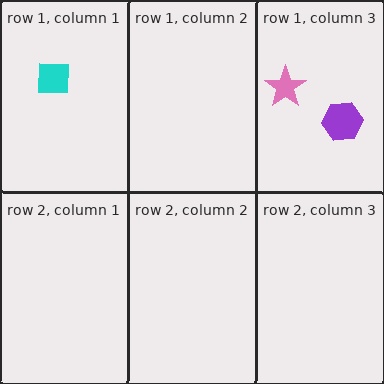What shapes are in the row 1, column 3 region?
The pink star, the purple hexagon.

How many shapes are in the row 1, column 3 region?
2.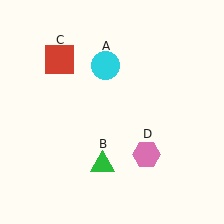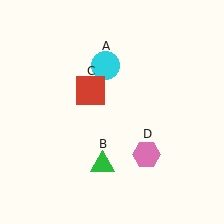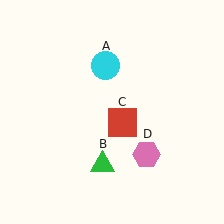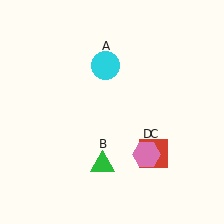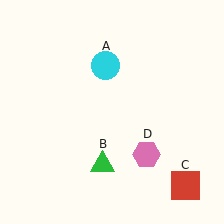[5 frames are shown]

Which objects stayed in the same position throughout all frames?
Cyan circle (object A) and green triangle (object B) and pink hexagon (object D) remained stationary.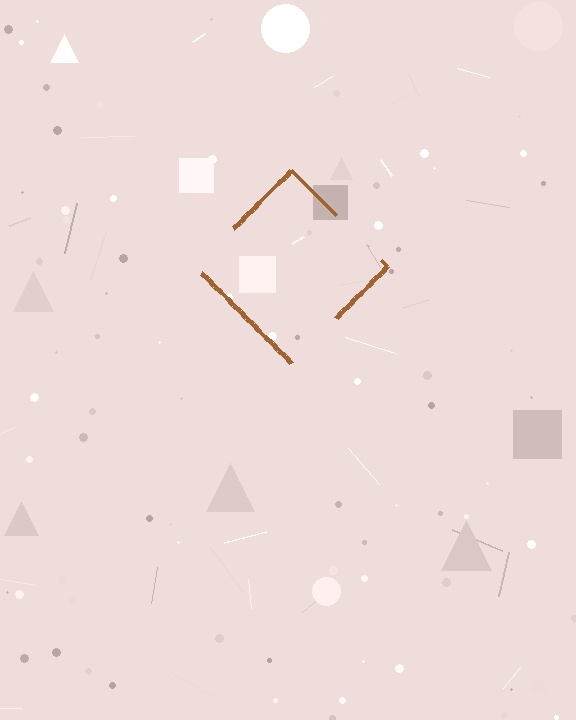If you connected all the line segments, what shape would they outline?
They would outline a diamond.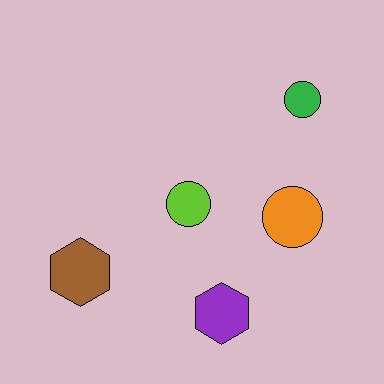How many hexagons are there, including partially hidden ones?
There are 2 hexagons.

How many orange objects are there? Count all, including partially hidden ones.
There is 1 orange object.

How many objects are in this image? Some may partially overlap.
There are 5 objects.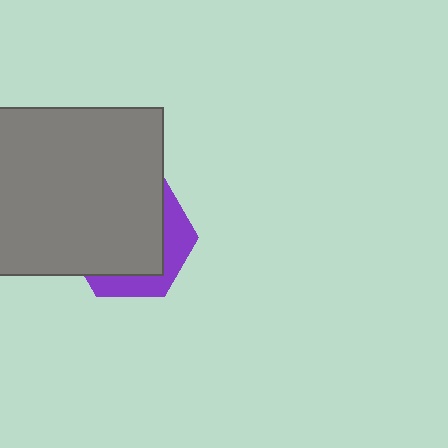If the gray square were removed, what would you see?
You would see the complete purple hexagon.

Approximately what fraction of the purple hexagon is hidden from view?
Roughly 69% of the purple hexagon is hidden behind the gray square.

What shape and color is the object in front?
The object in front is a gray square.